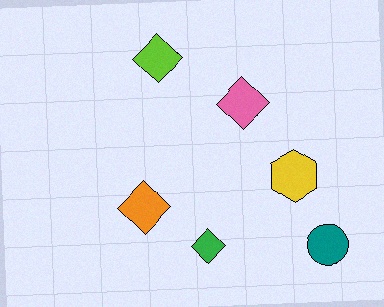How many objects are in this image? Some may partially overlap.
There are 6 objects.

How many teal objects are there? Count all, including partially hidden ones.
There is 1 teal object.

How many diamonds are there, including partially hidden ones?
There are 4 diamonds.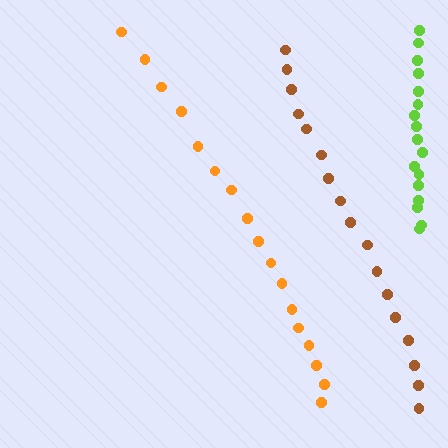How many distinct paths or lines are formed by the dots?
There are 3 distinct paths.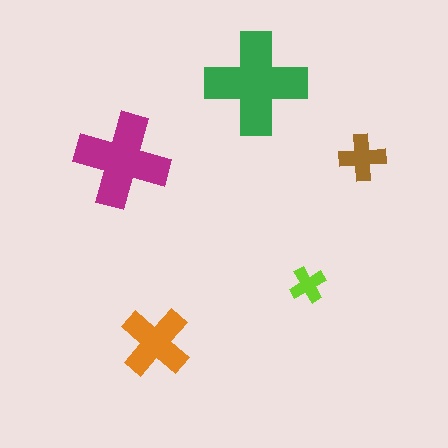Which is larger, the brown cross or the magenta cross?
The magenta one.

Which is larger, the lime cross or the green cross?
The green one.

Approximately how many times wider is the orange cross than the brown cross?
About 1.5 times wider.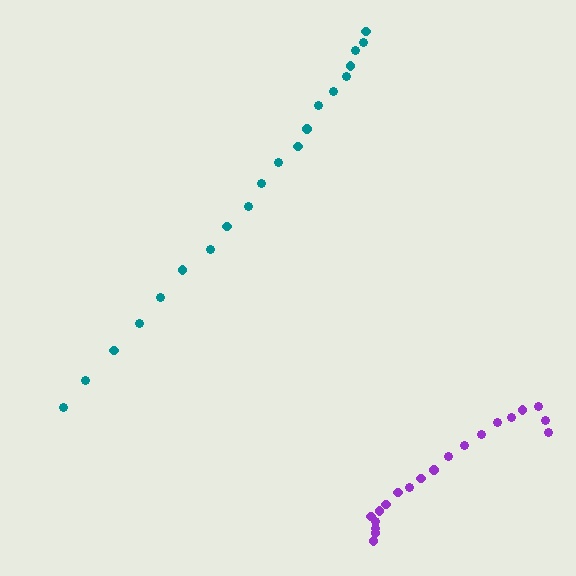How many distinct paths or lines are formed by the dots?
There are 2 distinct paths.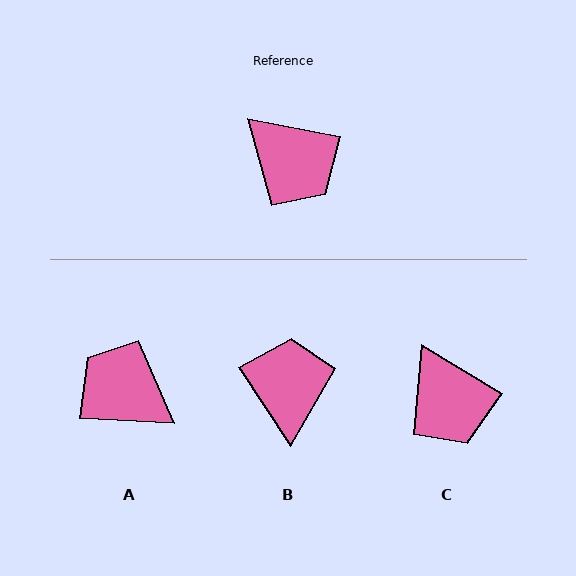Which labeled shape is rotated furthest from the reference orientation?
A, about 172 degrees away.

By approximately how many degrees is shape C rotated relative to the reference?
Approximately 21 degrees clockwise.